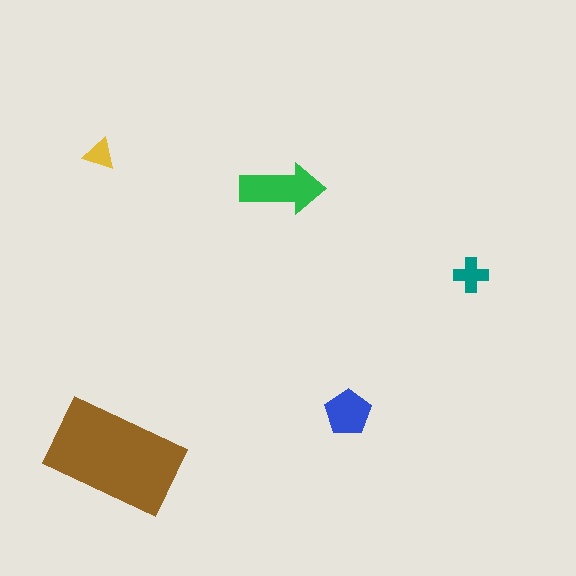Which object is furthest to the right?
The teal cross is rightmost.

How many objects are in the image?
There are 5 objects in the image.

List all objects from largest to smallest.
The brown rectangle, the green arrow, the blue pentagon, the teal cross, the yellow triangle.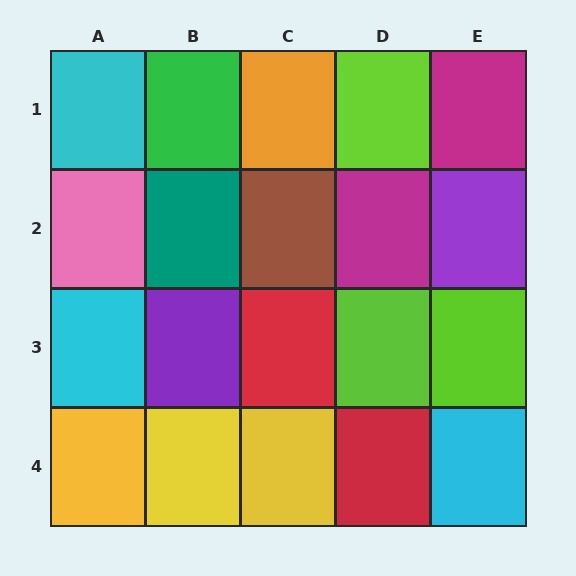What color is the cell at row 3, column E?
Lime.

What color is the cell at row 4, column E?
Cyan.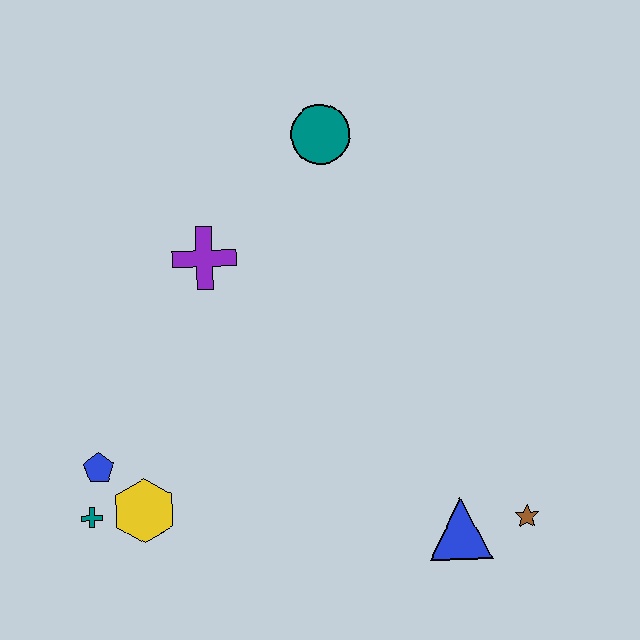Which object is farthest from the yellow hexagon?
The teal circle is farthest from the yellow hexagon.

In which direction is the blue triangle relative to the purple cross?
The blue triangle is below the purple cross.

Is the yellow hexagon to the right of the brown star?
No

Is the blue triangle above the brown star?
No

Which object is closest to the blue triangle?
The brown star is closest to the blue triangle.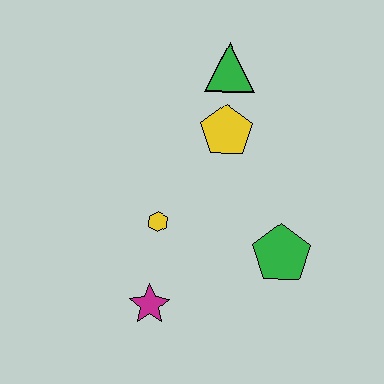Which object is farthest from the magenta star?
The green triangle is farthest from the magenta star.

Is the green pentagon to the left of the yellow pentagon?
No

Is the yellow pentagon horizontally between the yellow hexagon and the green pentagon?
Yes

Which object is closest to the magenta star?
The yellow hexagon is closest to the magenta star.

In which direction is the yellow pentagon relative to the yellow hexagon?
The yellow pentagon is above the yellow hexagon.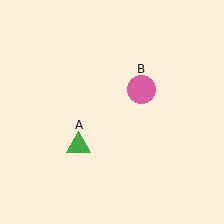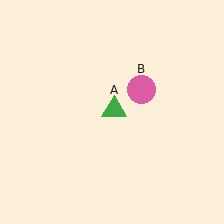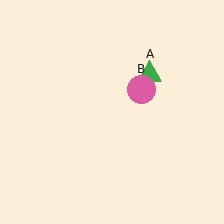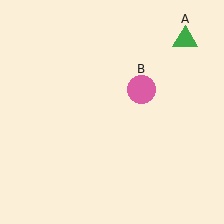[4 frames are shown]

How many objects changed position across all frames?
1 object changed position: green triangle (object A).